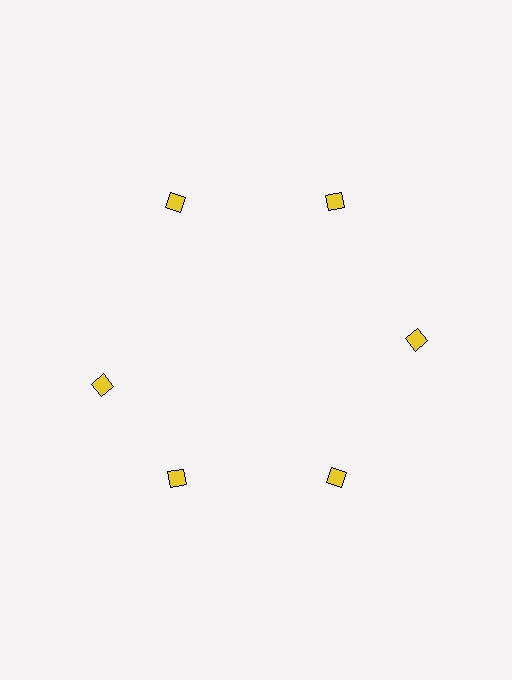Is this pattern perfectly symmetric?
No. The 6 yellow diamonds are arranged in a ring, but one element near the 9 o'clock position is rotated out of alignment along the ring, breaking the 6-fold rotational symmetry.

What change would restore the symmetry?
The symmetry would be restored by rotating it back into even spacing with its neighbors so that all 6 diamonds sit at equal angles and equal distance from the center.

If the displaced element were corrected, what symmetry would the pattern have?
It would have 6-fold rotational symmetry — the pattern would map onto itself every 60 degrees.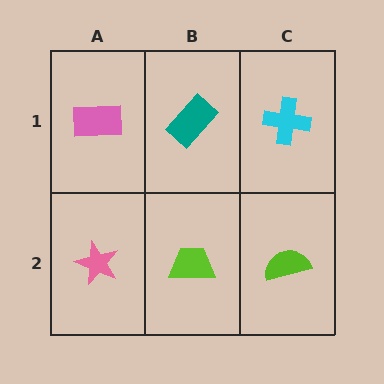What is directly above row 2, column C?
A cyan cross.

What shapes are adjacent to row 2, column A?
A pink rectangle (row 1, column A), a lime trapezoid (row 2, column B).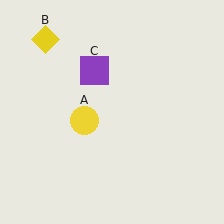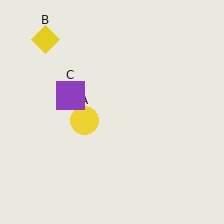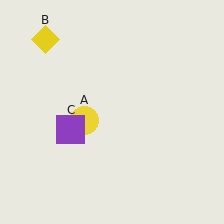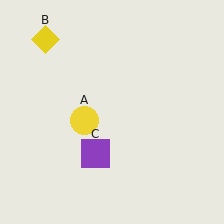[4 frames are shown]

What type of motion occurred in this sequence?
The purple square (object C) rotated counterclockwise around the center of the scene.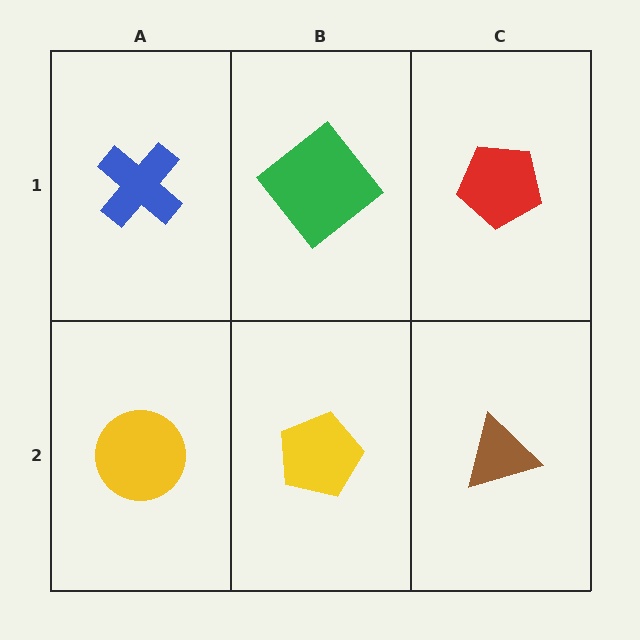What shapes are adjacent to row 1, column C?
A brown triangle (row 2, column C), a green diamond (row 1, column B).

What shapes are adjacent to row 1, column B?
A yellow pentagon (row 2, column B), a blue cross (row 1, column A), a red pentagon (row 1, column C).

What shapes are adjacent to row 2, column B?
A green diamond (row 1, column B), a yellow circle (row 2, column A), a brown triangle (row 2, column C).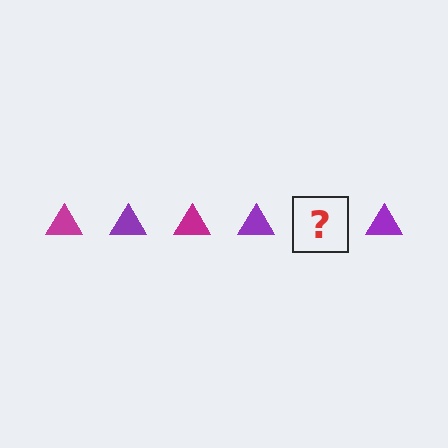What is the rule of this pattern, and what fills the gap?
The rule is that the pattern cycles through magenta, purple triangles. The gap should be filled with a magenta triangle.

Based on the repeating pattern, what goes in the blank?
The blank should be a magenta triangle.